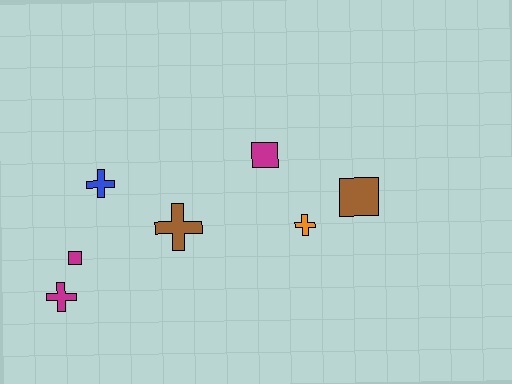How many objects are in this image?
There are 7 objects.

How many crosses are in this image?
There are 4 crosses.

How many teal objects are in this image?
There are no teal objects.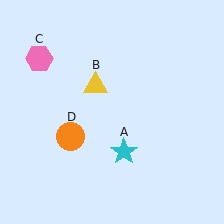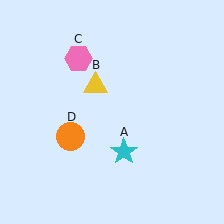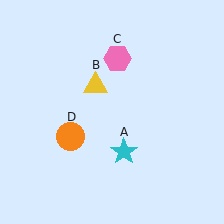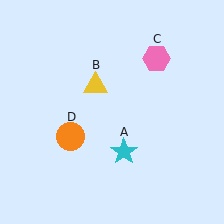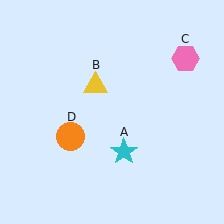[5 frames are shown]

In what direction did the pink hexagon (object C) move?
The pink hexagon (object C) moved right.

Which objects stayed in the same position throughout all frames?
Cyan star (object A) and yellow triangle (object B) and orange circle (object D) remained stationary.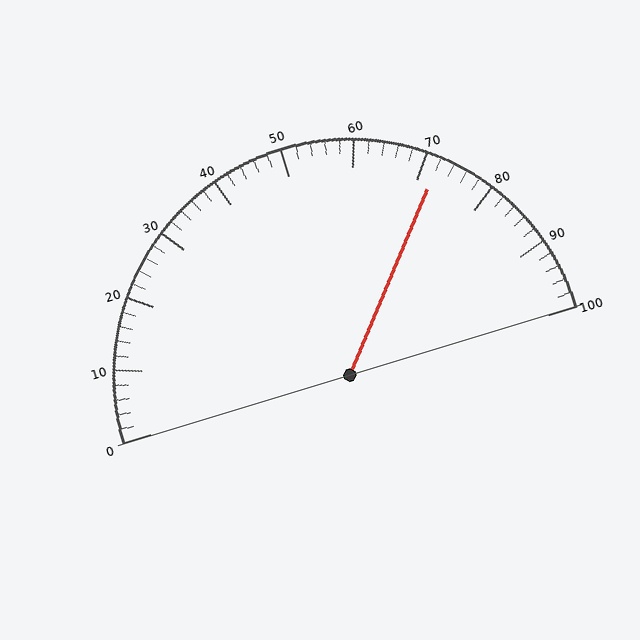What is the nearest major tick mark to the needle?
The nearest major tick mark is 70.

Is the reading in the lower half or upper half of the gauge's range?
The reading is in the upper half of the range (0 to 100).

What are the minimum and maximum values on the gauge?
The gauge ranges from 0 to 100.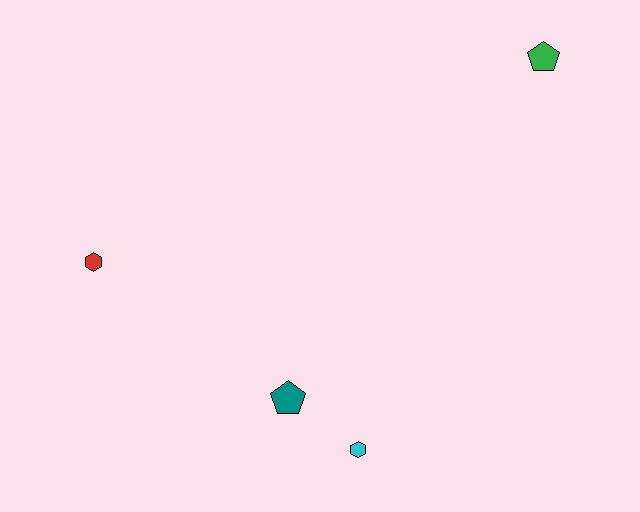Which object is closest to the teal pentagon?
The cyan hexagon is closest to the teal pentagon.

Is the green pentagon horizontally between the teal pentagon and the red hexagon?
No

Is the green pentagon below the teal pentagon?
No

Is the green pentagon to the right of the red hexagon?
Yes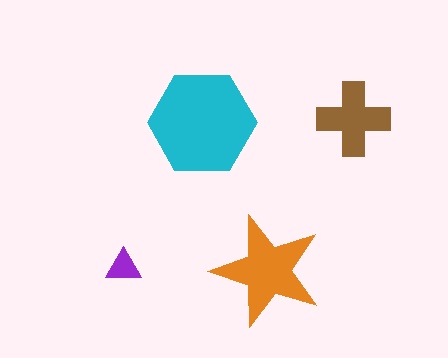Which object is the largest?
The cyan hexagon.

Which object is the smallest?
The purple triangle.